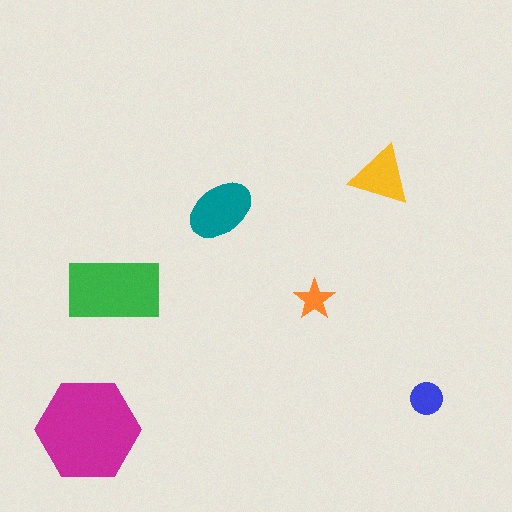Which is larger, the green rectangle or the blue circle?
The green rectangle.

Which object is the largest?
The magenta hexagon.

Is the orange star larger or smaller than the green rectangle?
Smaller.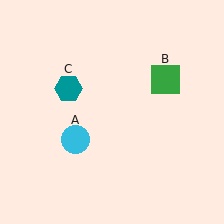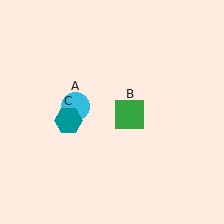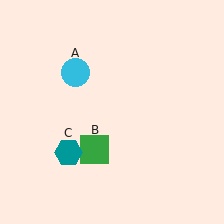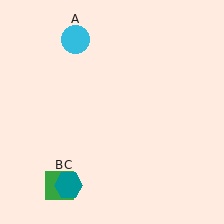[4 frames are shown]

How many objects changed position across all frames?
3 objects changed position: cyan circle (object A), green square (object B), teal hexagon (object C).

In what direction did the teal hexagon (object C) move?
The teal hexagon (object C) moved down.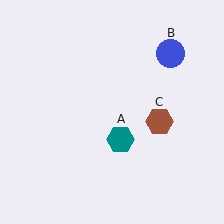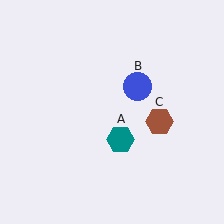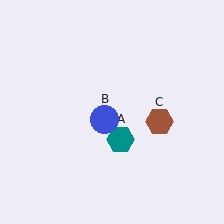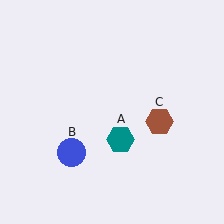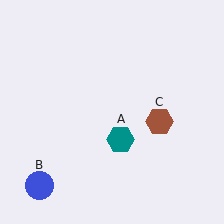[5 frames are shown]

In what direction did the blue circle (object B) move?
The blue circle (object B) moved down and to the left.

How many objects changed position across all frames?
1 object changed position: blue circle (object B).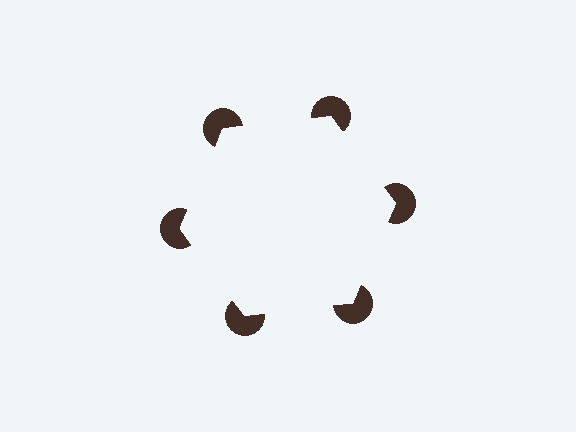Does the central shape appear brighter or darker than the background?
It typically appears slightly brighter than the background, even though no actual brightness change is drawn.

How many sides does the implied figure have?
6 sides.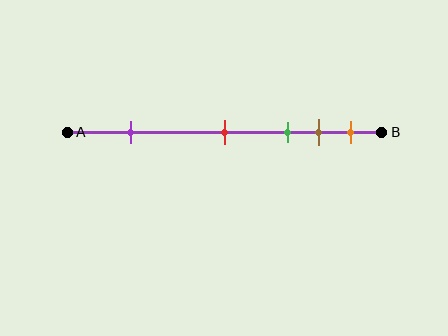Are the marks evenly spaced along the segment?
No, the marks are not evenly spaced.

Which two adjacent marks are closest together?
The brown and orange marks are the closest adjacent pair.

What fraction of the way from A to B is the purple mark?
The purple mark is approximately 20% (0.2) of the way from A to B.